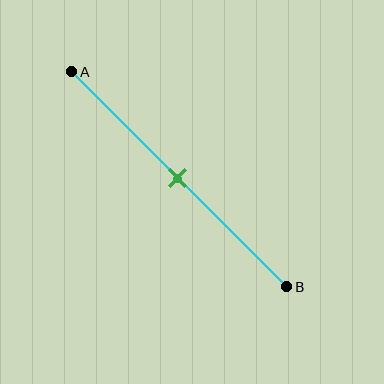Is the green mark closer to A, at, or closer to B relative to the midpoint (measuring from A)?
The green mark is approximately at the midpoint of segment AB.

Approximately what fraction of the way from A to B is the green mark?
The green mark is approximately 50% of the way from A to B.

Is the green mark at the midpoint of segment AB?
Yes, the mark is approximately at the midpoint.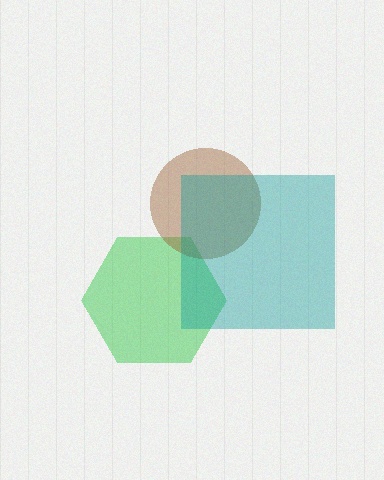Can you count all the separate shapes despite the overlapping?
Yes, there are 3 separate shapes.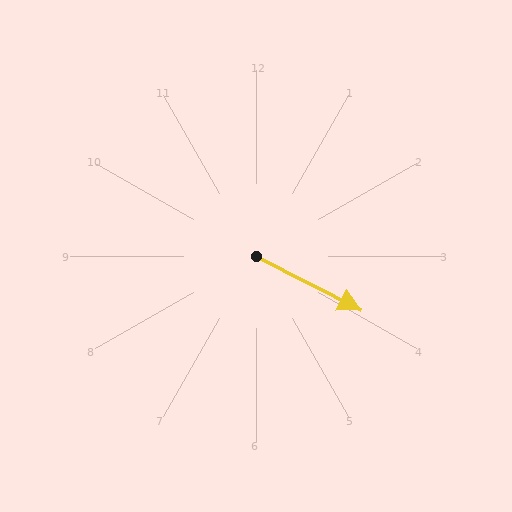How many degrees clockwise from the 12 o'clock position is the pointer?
Approximately 117 degrees.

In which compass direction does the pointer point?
Southeast.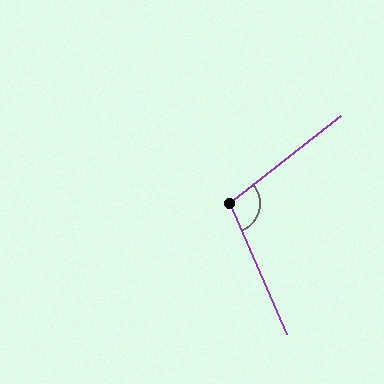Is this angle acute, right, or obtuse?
It is obtuse.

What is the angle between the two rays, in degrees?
Approximately 105 degrees.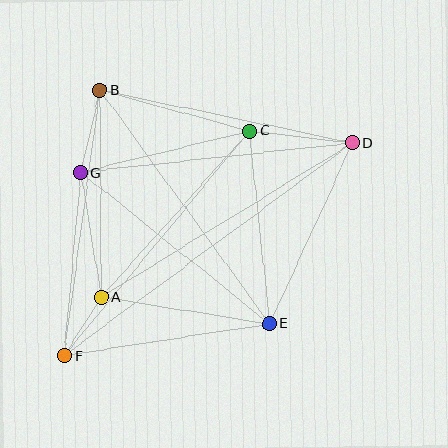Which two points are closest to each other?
Points A and F are closest to each other.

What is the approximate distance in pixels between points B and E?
The distance between B and E is approximately 289 pixels.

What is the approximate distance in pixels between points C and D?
The distance between C and D is approximately 103 pixels.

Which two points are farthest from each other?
Points D and F are farthest from each other.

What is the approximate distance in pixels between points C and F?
The distance between C and F is approximately 292 pixels.